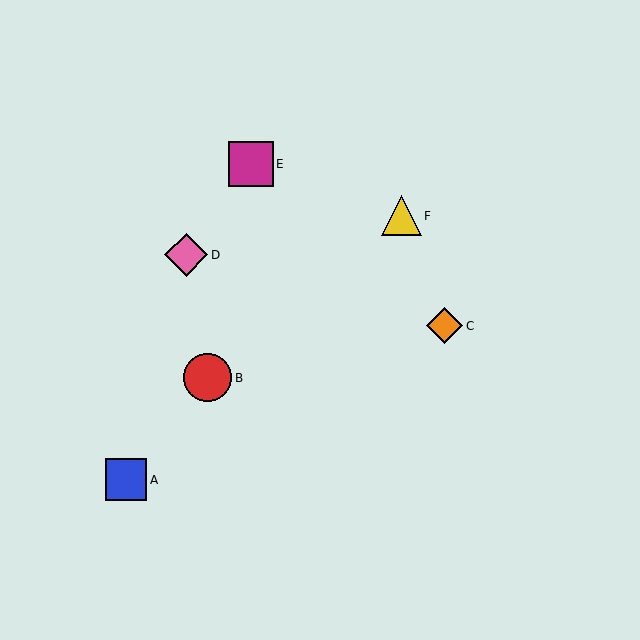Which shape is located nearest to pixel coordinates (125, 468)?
The blue square (labeled A) at (126, 480) is nearest to that location.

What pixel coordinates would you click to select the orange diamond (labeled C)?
Click at (445, 326) to select the orange diamond C.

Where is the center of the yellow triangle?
The center of the yellow triangle is at (401, 216).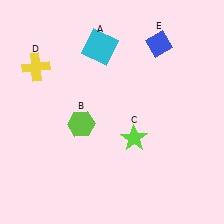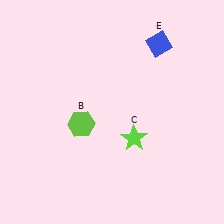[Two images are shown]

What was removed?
The cyan square (A), the yellow cross (D) were removed in Image 2.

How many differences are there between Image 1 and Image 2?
There are 2 differences between the two images.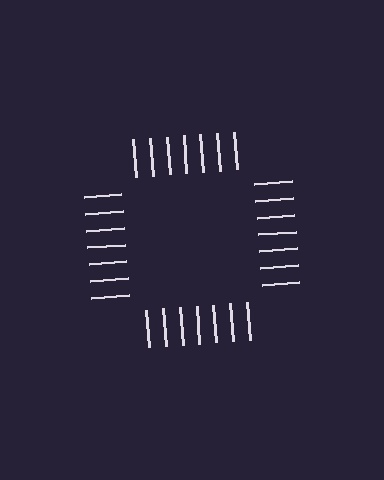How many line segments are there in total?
28 — 7 along each of the 4 edges.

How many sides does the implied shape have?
4 sides — the line-ends trace a square.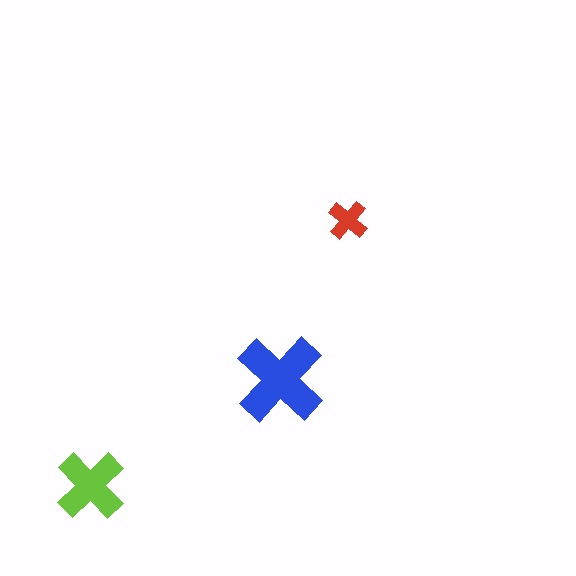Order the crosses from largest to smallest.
the blue one, the lime one, the red one.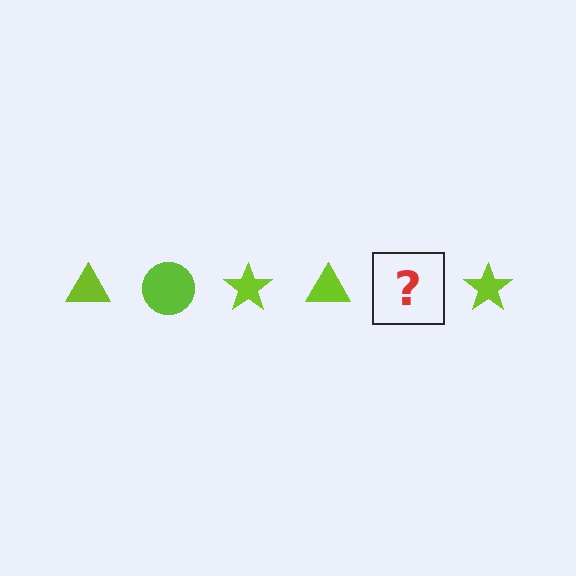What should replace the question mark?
The question mark should be replaced with a lime circle.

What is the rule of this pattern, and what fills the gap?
The rule is that the pattern cycles through triangle, circle, star shapes in lime. The gap should be filled with a lime circle.